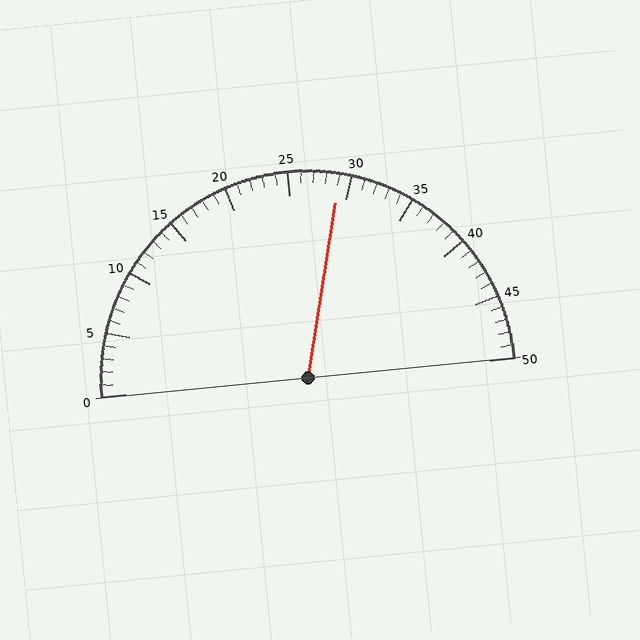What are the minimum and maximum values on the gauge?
The gauge ranges from 0 to 50.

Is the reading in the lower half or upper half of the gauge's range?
The reading is in the upper half of the range (0 to 50).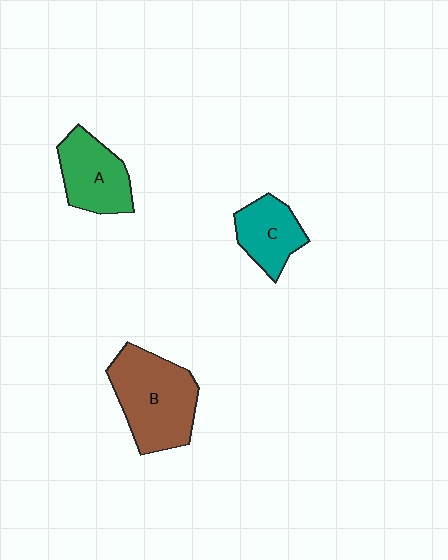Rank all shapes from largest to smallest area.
From largest to smallest: B (brown), A (green), C (teal).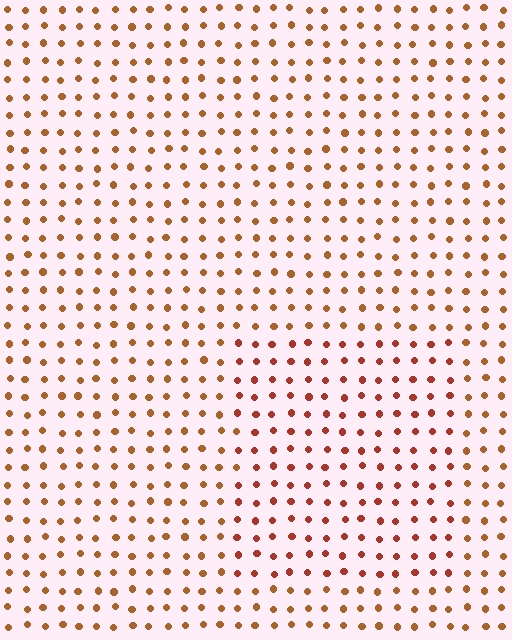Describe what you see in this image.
The image is filled with small brown elements in a uniform arrangement. A rectangle-shaped region is visible where the elements are tinted to a slightly different hue, forming a subtle color boundary.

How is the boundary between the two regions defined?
The boundary is defined purely by a slight shift in hue (about 23 degrees). Spacing, size, and orientation are identical on both sides.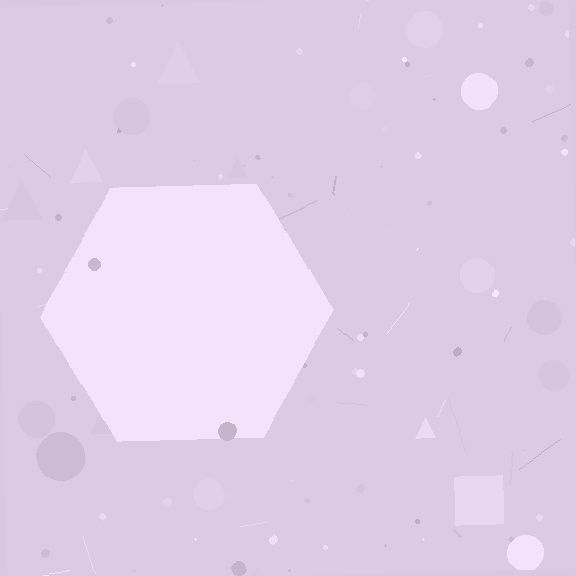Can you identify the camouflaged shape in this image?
The camouflaged shape is a hexagon.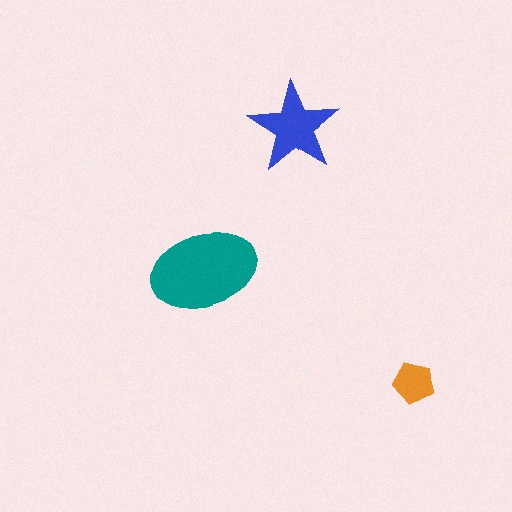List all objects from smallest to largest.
The orange pentagon, the blue star, the teal ellipse.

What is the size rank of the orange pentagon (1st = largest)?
3rd.